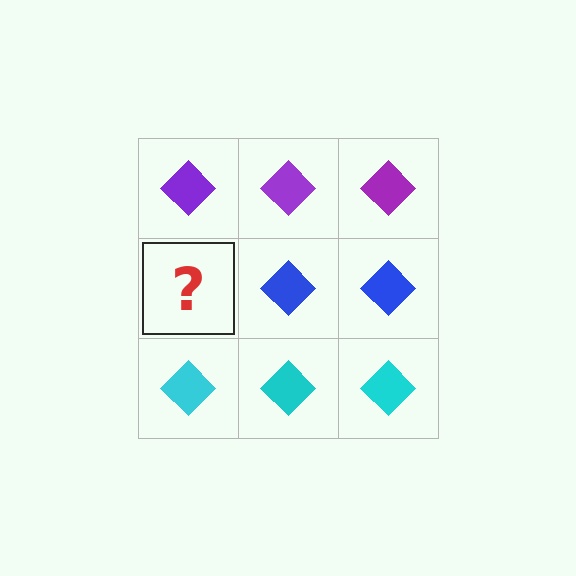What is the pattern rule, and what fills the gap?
The rule is that each row has a consistent color. The gap should be filled with a blue diamond.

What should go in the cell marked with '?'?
The missing cell should contain a blue diamond.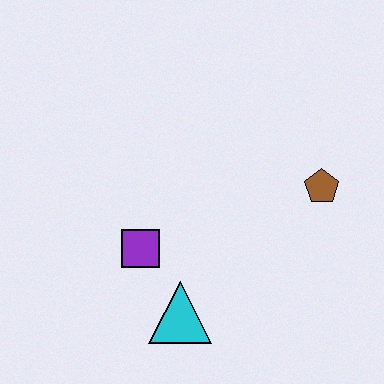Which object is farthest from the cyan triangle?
The brown pentagon is farthest from the cyan triangle.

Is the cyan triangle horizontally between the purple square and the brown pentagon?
Yes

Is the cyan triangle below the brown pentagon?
Yes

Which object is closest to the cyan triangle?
The purple square is closest to the cyan triangle.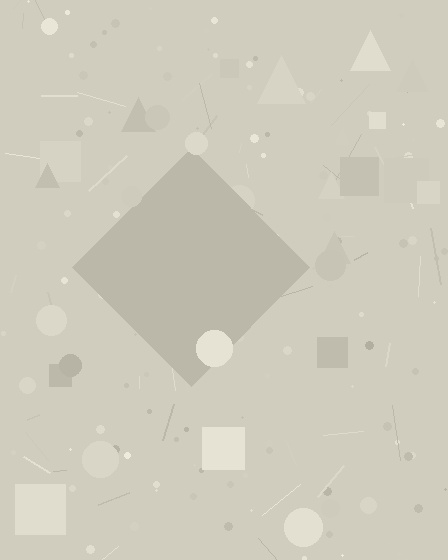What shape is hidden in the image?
A diamond is hidden in the image.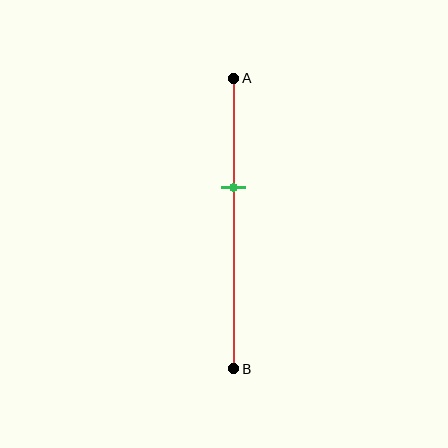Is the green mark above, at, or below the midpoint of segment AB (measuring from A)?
The green mark is above the midpoint of segment AB.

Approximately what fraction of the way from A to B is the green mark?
The green mark is approximately 40% of the way from A to B.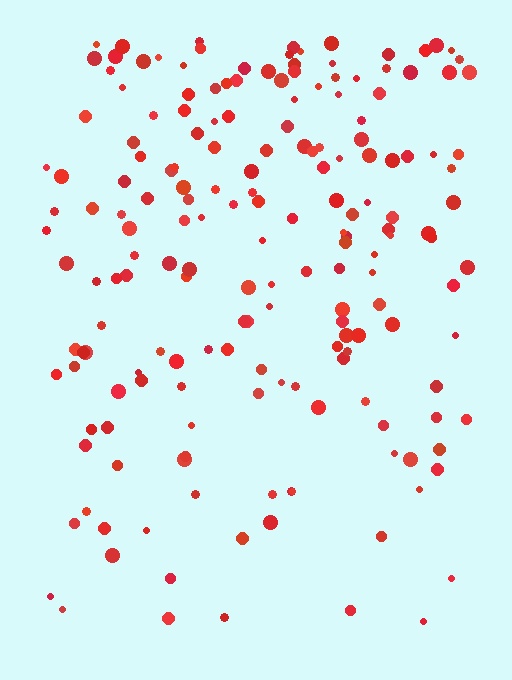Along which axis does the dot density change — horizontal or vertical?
Vertical.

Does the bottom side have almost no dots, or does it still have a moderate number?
Still a moderate number, just noticeably fewer than the top.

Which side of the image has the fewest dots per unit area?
The bottom.